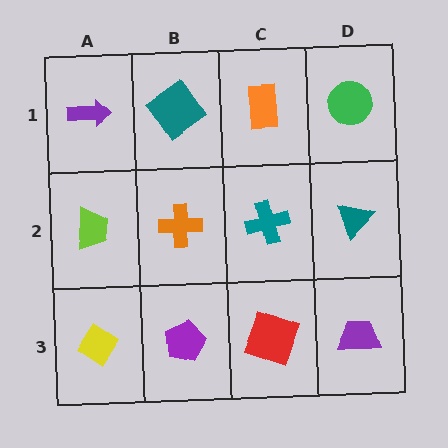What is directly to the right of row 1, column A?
A teal diamond.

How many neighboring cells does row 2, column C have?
4.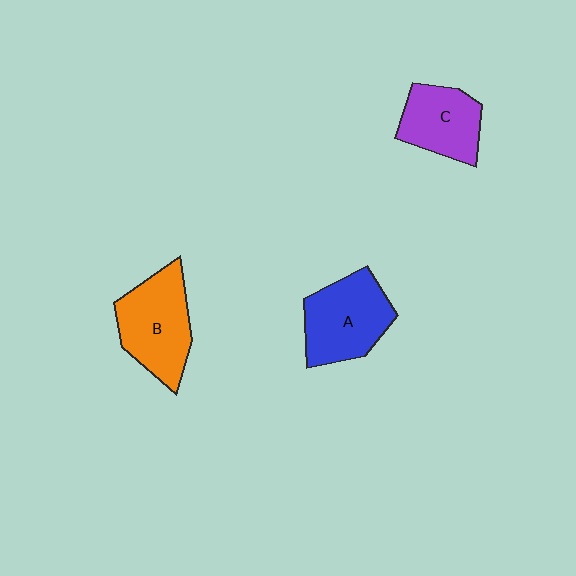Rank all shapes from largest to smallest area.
From largest to smallest: B (orange), A (blue), C (purple).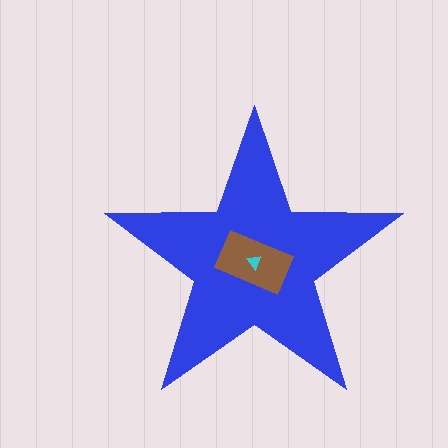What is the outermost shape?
The blue star.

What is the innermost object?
The cyan triangle.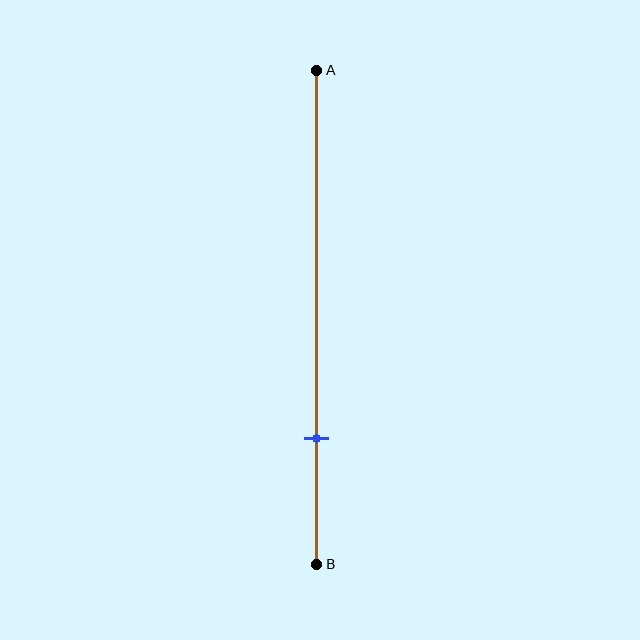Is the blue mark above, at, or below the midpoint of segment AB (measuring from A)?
The blue mark is below the midpoint of segment AB.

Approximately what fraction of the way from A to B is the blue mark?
The blue mark is approximately 75% of the way from A to B.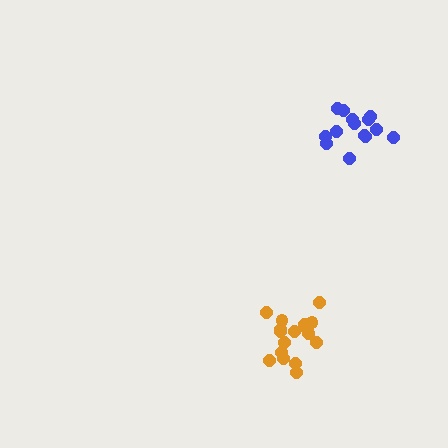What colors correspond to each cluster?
The clusters are colored: orange, blue.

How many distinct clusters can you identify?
There are 2 distinct clusters.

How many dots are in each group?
Group 1: 19 dots, Group 2: 14 dots (33 total).